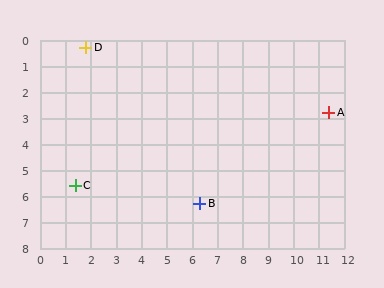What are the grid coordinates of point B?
Point B is at approximately (6.3, 6.3).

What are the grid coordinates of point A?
Point A is at approximately (11.4, 2.8).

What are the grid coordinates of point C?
Point C is at approximately (1.4, 5.6).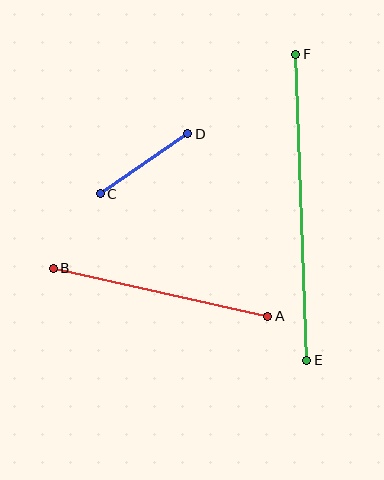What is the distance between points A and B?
The distance is approximately 220 pixels.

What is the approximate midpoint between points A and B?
The midpoint is at approximately (160, 292) pixels.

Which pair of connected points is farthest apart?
Points E and F are farthest apart.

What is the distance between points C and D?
The distance is approximately 106 pixels.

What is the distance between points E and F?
The distance is approximately 306 pixels.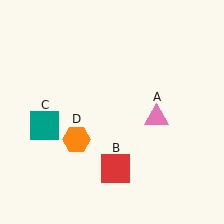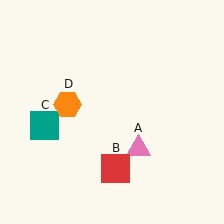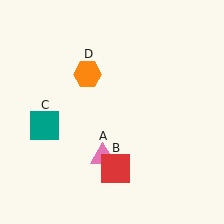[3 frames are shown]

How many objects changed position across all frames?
2 objects changed position: pink triangle (object A), orange hexagon (object D).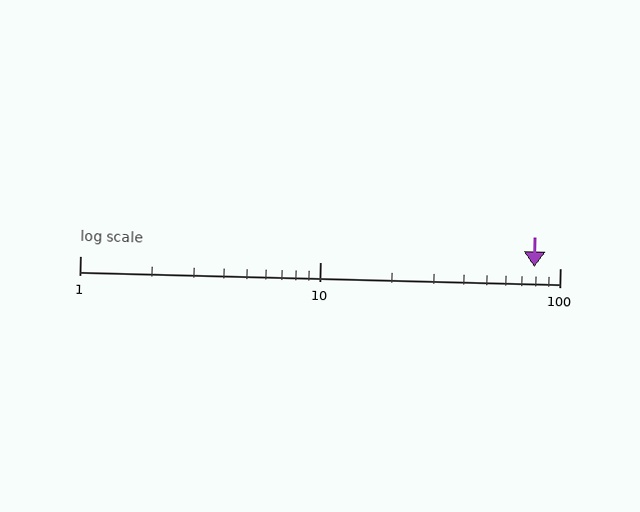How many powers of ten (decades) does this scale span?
The scale spans 2 decades, from 1 to 100.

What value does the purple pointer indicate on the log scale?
The pointer indicates approximately 78.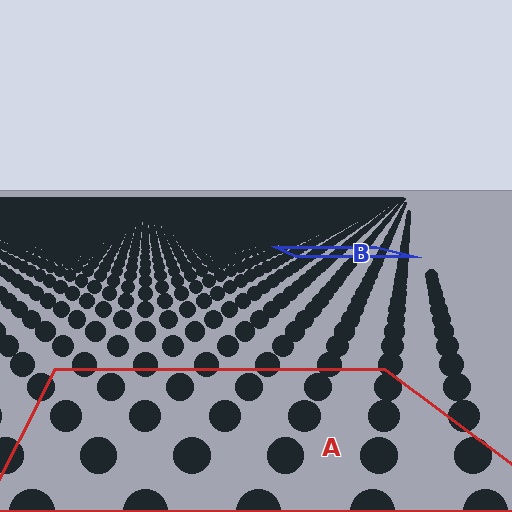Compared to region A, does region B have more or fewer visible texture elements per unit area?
Region B has more texture elements per unit area — they are packed more densely because it is farther away.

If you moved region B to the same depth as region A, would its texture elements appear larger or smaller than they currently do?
They would appear larger. At a closer depth, the same texture elements are projected at a bigger on-screen size.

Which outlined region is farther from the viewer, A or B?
Region B is farther from the viewer — the texture elements inside it appear smaller and more densely packed.